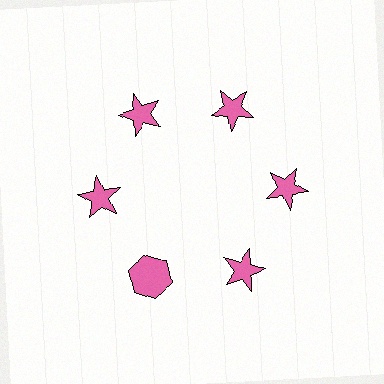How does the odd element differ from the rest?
It has a different shape: hexagon instead of star.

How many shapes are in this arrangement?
There are 6 shapes arranged in a ring pattern.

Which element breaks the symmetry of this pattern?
The pink hexagon at roughly the 7 o'clock position breaks the symmetry. All other shapes are pink stars.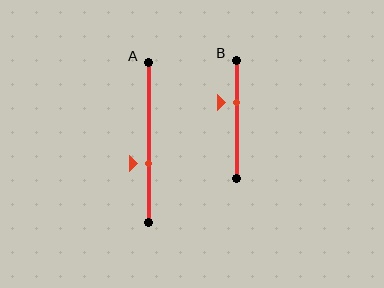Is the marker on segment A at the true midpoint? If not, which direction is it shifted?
No, the marker on segment A is shifted downward by about 13% of the segment length.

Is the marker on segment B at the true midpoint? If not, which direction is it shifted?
No, the marker on segment B is shifted upward by about 14% of the segment length.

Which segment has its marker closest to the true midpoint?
Segment A has its marker closest to the true midpoint.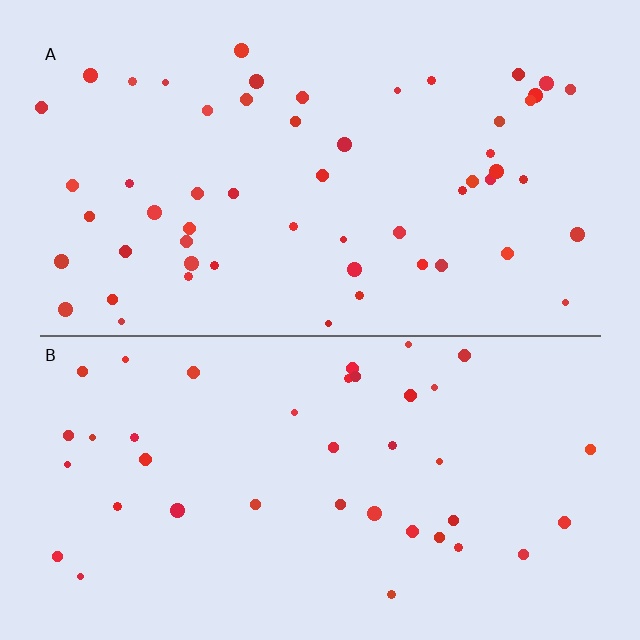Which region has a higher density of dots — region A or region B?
A (the top).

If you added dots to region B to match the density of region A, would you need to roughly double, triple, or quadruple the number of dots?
Approximately double.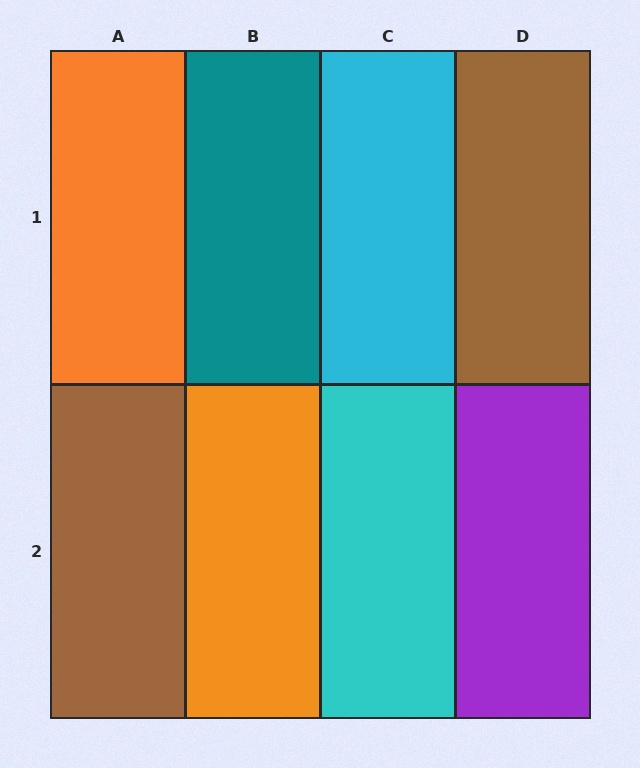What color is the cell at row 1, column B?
Teal.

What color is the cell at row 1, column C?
Cyan.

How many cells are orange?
2 cells are orange.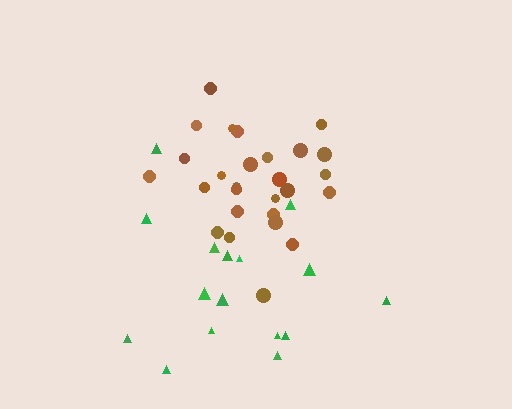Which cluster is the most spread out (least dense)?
Green.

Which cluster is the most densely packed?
Brown.